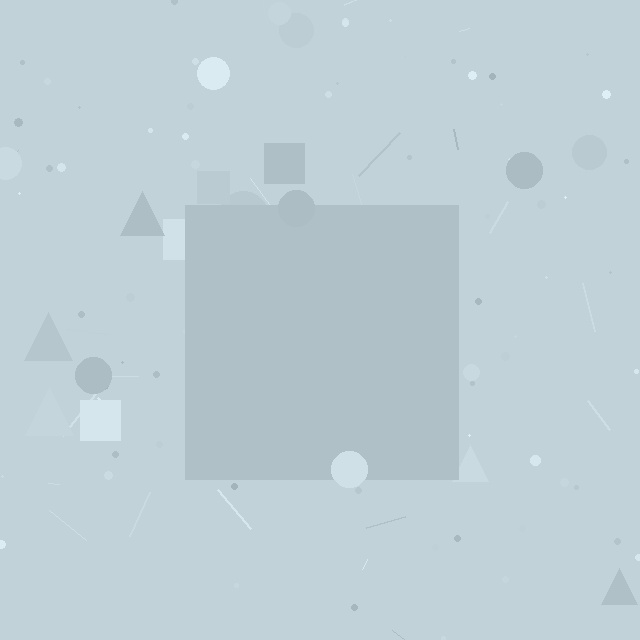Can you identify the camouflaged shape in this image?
The camouflaged shape is a square.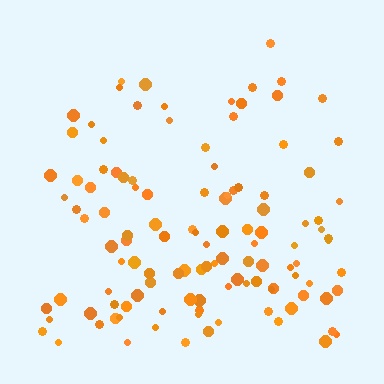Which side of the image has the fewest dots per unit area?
The top.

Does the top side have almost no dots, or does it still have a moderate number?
Still a moderate number, just noticeably fewer than the bottom.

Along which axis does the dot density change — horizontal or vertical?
Vertical.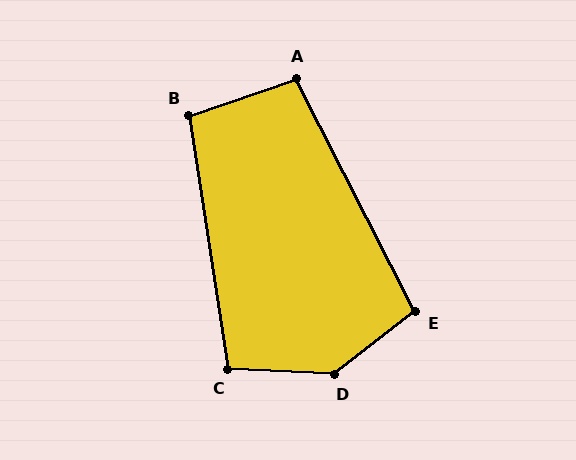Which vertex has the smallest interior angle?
A, at approximately 98 degrees.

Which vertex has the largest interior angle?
D, at approximately 140 degrees.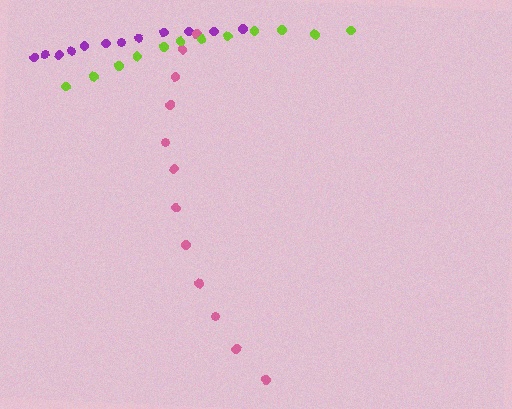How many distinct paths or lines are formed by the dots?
There are 3 distinct paths.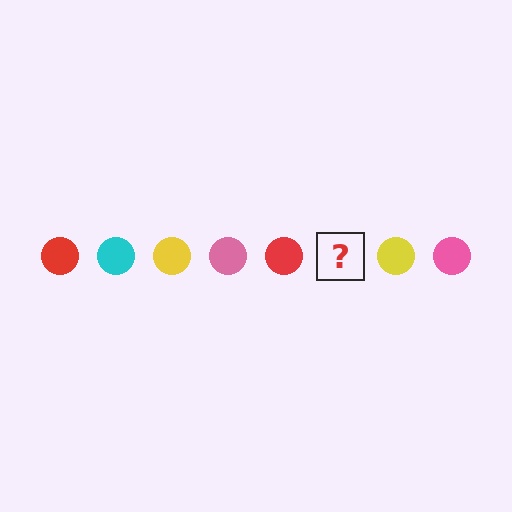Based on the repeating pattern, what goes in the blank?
The blank should be a cyan circle.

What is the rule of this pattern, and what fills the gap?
The rule is that the pattern cycles through red, cyan, yellow, pink circles. The gap should be filled with a cyan circle.